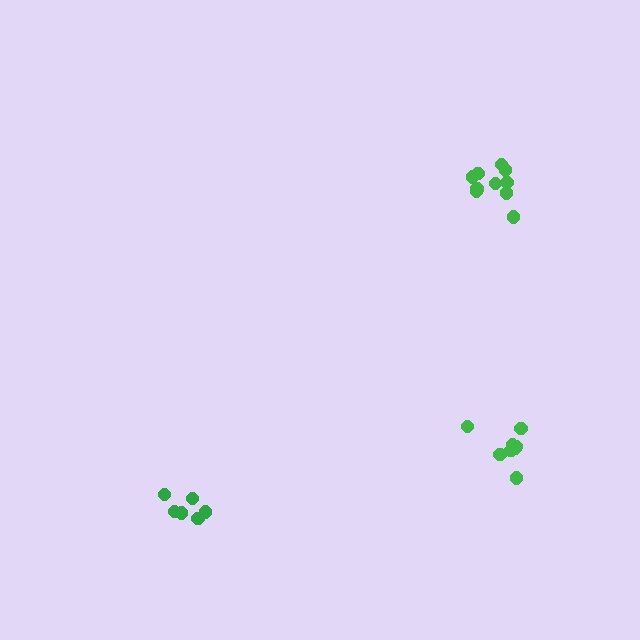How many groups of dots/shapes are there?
There are 3 groups.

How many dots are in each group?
Group 1: 8 dots, Group 2: 11 dots, Group 3: 6 dots (25 total).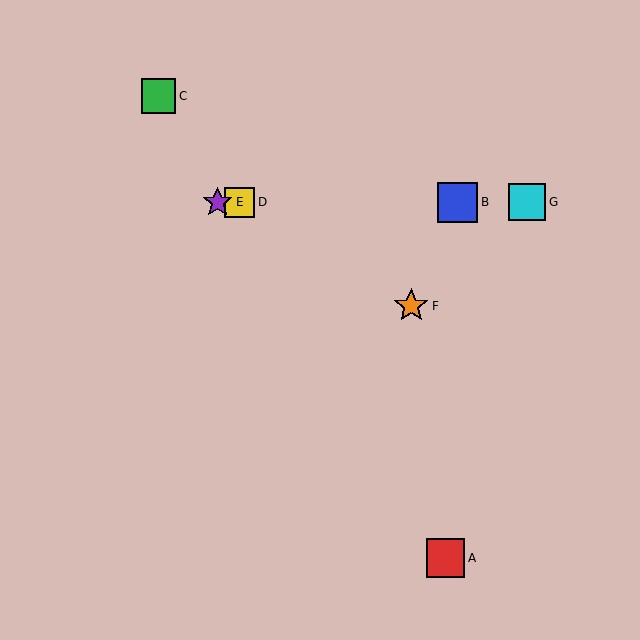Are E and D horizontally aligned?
Yes, both are at y≈202.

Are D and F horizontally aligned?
No, D is at y≈202 and F is at y≈306.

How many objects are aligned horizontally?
4 objects (B, D, E, G) are aligned horizontally.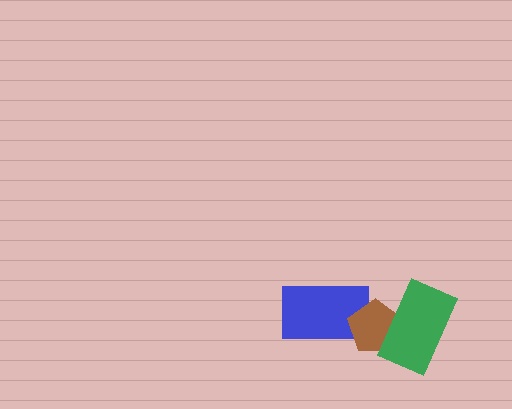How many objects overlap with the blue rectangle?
1 object overlaps with the blue rectangle.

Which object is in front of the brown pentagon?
The green rectangle is in front of the brown pentagon.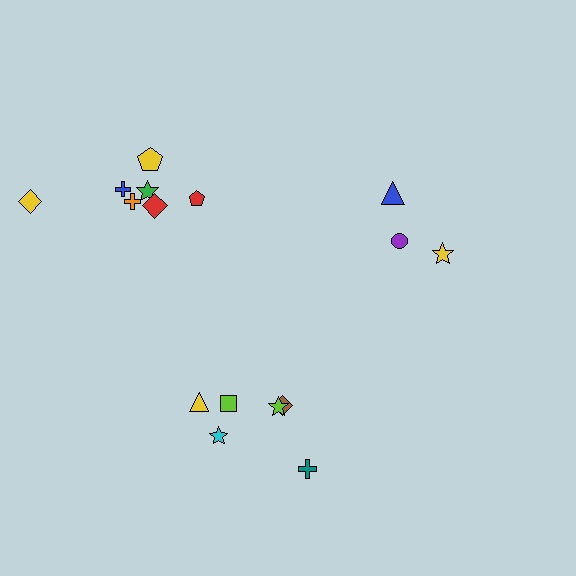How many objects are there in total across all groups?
There are 16 objects.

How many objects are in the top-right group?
There are 3 objects.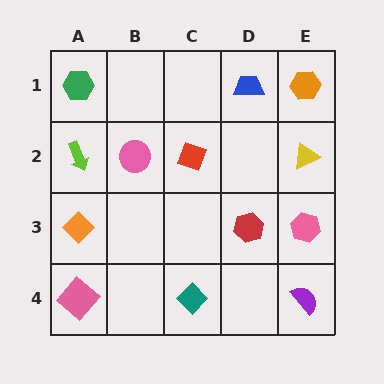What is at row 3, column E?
A pink hexagon.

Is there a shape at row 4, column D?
No, that cell is empty.